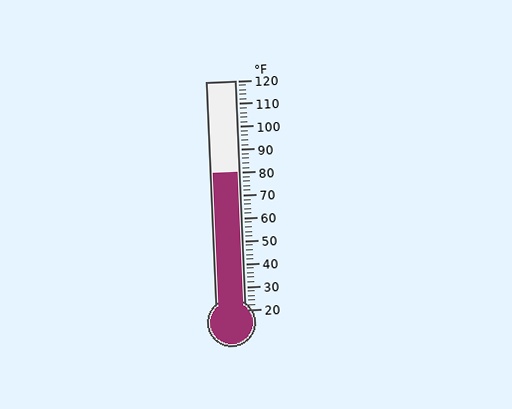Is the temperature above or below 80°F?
The temperature is at 80°F.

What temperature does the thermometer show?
The thermometer shows approximately 80°F.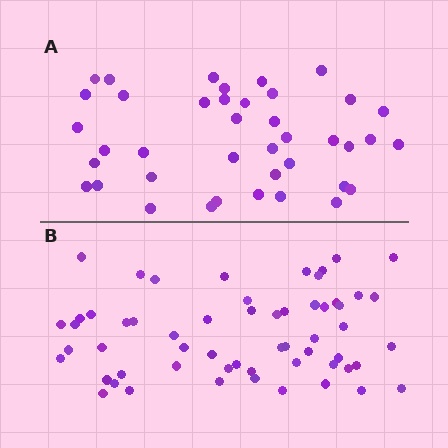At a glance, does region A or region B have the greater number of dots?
Region B (the bottom region) has more dots.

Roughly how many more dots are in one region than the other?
Region B has approximately 20 more dots than region A.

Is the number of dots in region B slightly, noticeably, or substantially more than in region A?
Region B has substantially more. The ratio is roughly 1.4 to 1.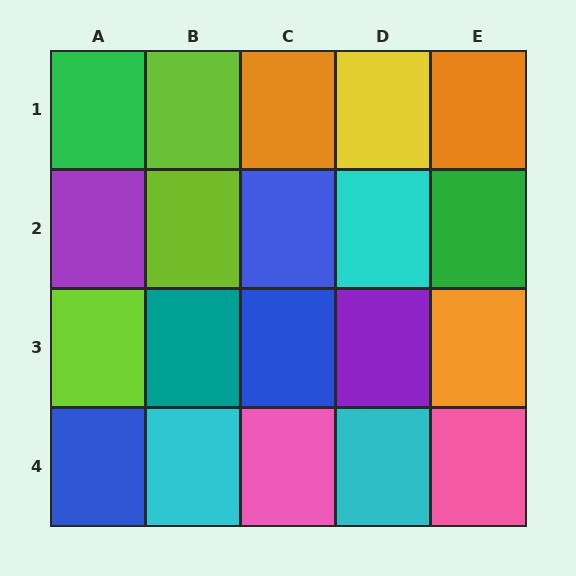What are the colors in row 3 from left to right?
Lime, teal, blue, purple, orange.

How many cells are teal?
1 cell is teal.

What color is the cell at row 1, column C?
Orange.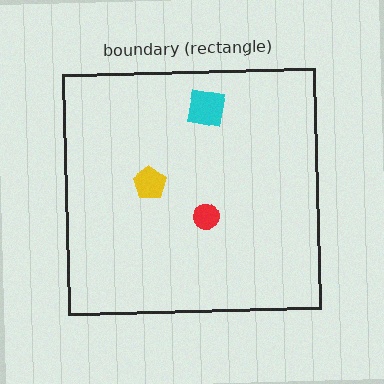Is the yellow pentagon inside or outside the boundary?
Inside.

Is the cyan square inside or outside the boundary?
Inside.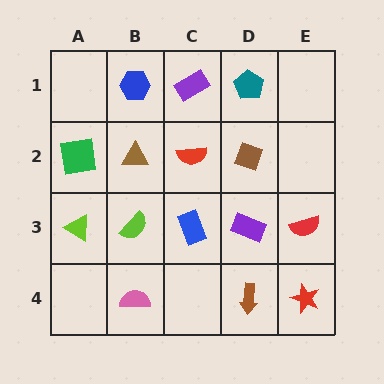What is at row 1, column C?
A purple rectangle.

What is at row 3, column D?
A purple rectangle.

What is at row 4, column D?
A brown arrow.